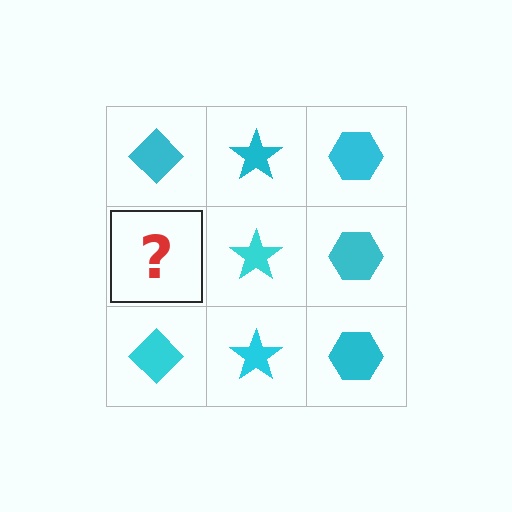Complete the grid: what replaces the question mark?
The question mark should be replaced with a cyan diamond.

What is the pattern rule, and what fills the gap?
The rule is that each column has a consistent shape. The gap should be filled with a cyan diamond.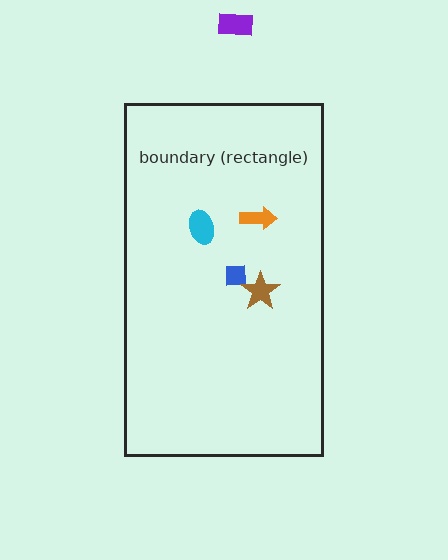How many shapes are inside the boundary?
4 inside, 1 outside.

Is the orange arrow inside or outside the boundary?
Inside.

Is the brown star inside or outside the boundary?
Inside.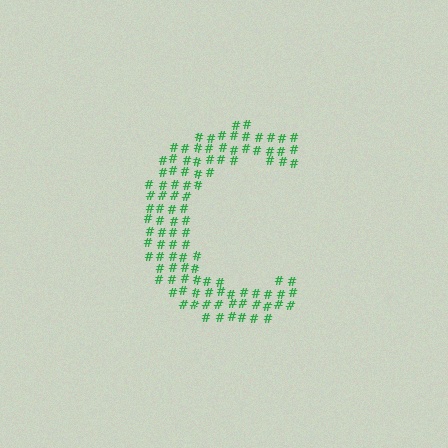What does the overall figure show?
The overall figure shows the letter C.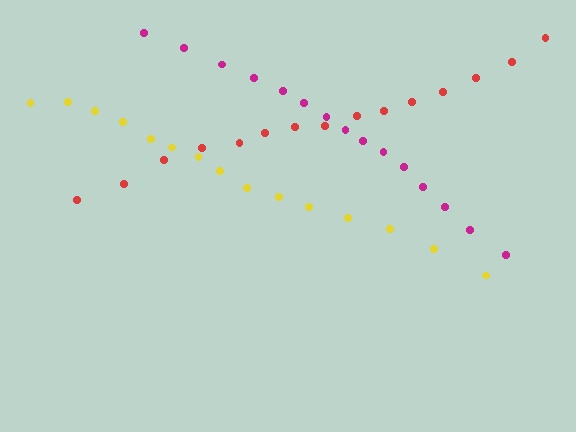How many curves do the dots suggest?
There are 3 distinct paths.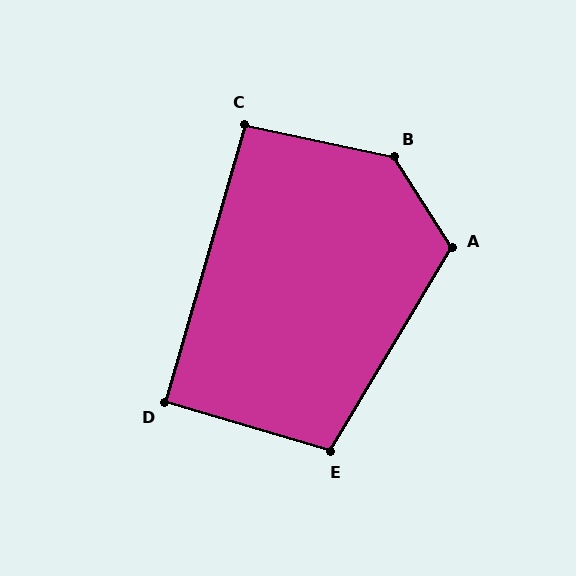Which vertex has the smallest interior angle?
D, at approximately 90 degrees.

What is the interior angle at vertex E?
Approximately 105 degrees (obtuse).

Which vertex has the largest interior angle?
B, at approximately 135 degrees.